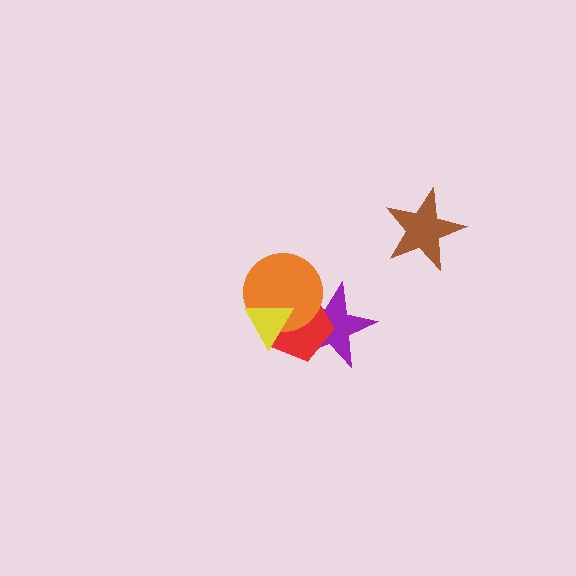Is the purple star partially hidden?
Yes, it is partially covered by another shape.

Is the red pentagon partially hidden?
Yes, it is partially covered by another shape.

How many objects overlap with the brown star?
0 objects overlap with the brown star.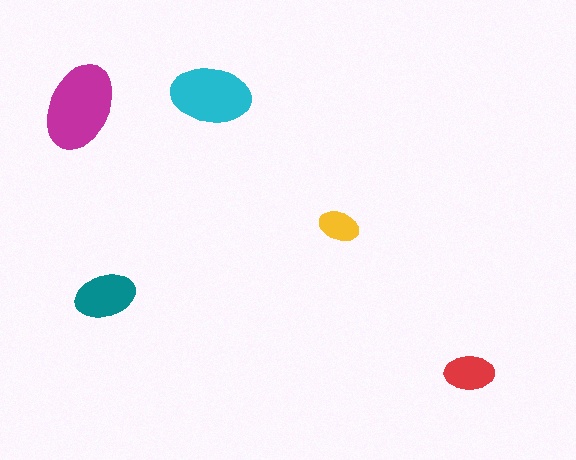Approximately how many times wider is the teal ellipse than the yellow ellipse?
About 1.5 times wider.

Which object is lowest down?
The red ellipse is bottommost.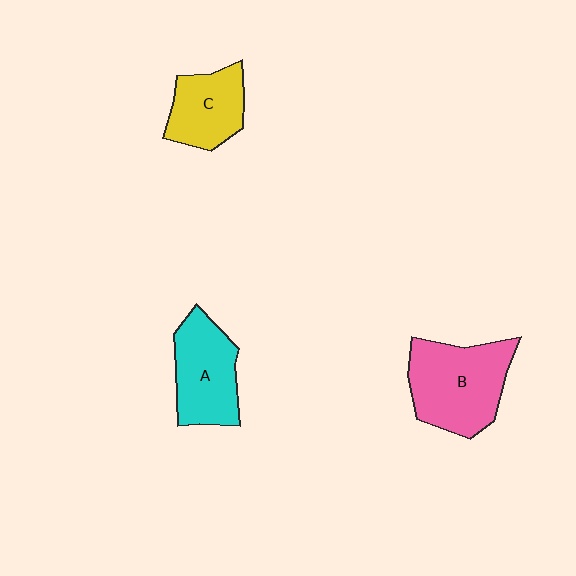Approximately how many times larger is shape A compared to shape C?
Approximately 1.2 times.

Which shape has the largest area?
Shape B (pink).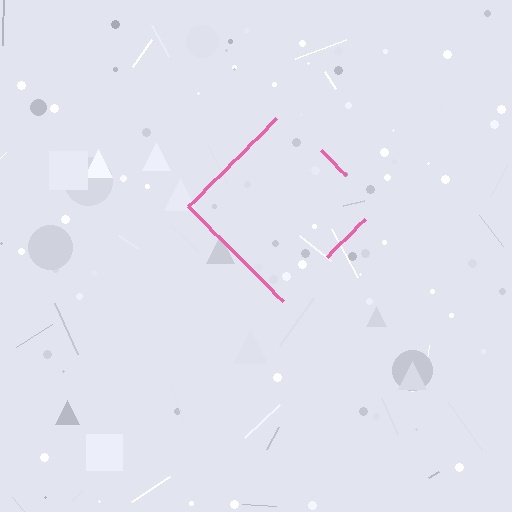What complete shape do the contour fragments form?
The contour fragments form a diamond.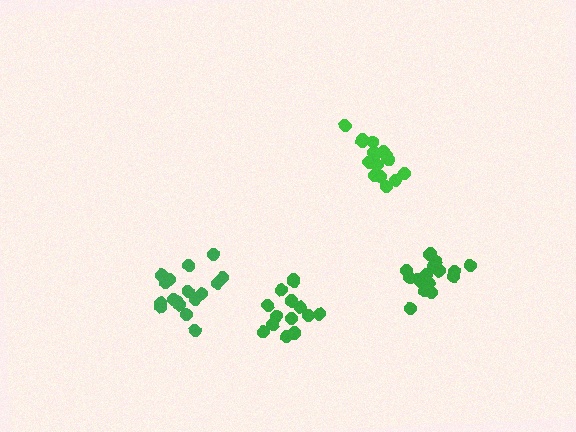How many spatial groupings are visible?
There are 4 spatial groupings.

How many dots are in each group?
Group 1: 17 dots, Group 2: 16 dots, Group 3: 16 dots, Group 4: 19 dots (68 total).